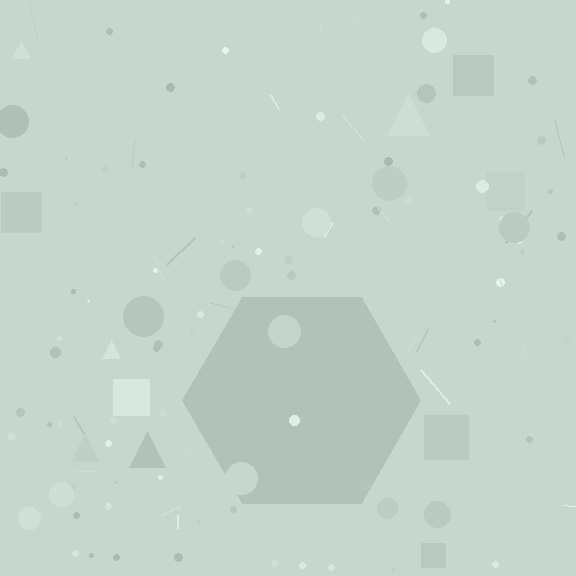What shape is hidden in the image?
A hexagon is hidden in the image.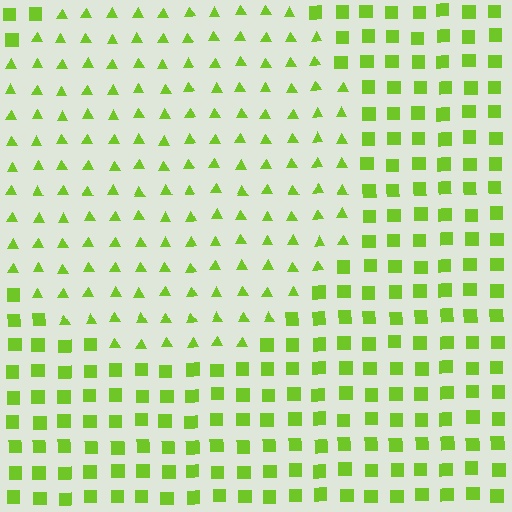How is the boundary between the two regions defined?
The boundary is defined by a change in element shape: triangles inside vs. squares outside. All elements share the same color and spacing.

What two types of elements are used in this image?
The image uses triangles inside the circle region and squares outside it.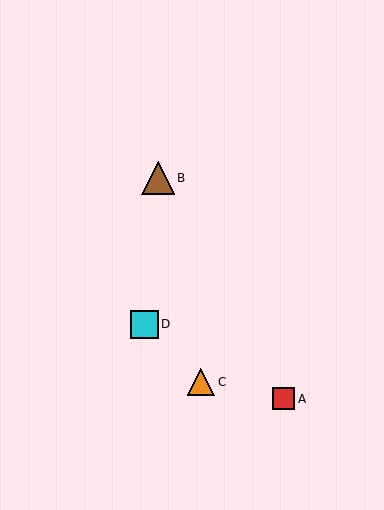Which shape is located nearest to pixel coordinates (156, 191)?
The brown triangle (labeled B) at (158, 178) is nearest to that location.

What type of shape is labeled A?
Shape A is a red square.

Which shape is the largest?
The brown triangle (labeled B) is the largest.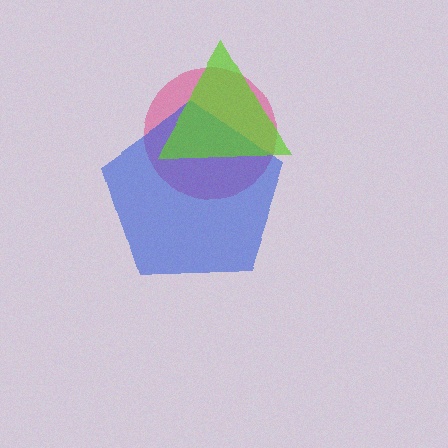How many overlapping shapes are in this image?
There are 3 overlapping shapes in the image.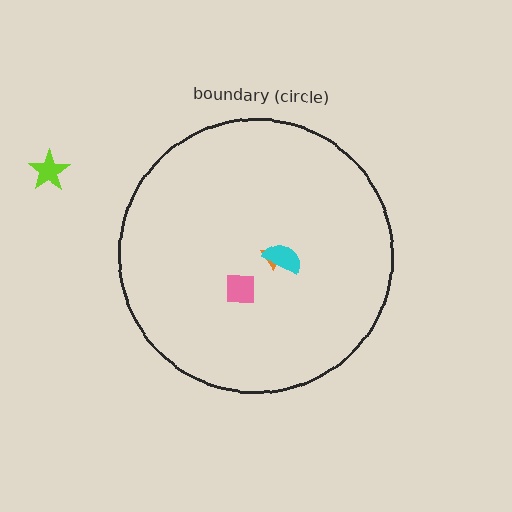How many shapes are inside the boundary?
3 inside, 1 outside.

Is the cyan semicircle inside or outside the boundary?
Inside.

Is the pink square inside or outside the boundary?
Inside.